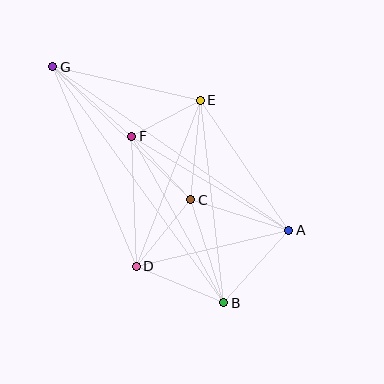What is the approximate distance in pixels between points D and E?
The distance between D and E is approximately 178 pixels.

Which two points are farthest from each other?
Points B and G are farthest from each other.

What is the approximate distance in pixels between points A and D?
The distance between A and D is approximately 157 pixels.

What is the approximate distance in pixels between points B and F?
The distance between B and F is approximately 190 pixels.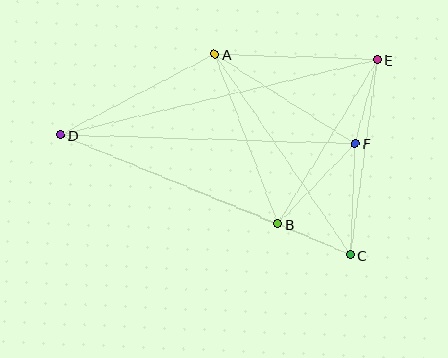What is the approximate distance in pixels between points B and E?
The distance between B and E is approximately 192 pixels.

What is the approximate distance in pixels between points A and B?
The distance between A and B is approximately 181 pixels.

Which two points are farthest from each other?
Points D and E are farthest from each other.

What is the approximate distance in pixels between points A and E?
The distance between A and E is approximately 162 pixels.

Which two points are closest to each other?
Points B and C are closest to each other.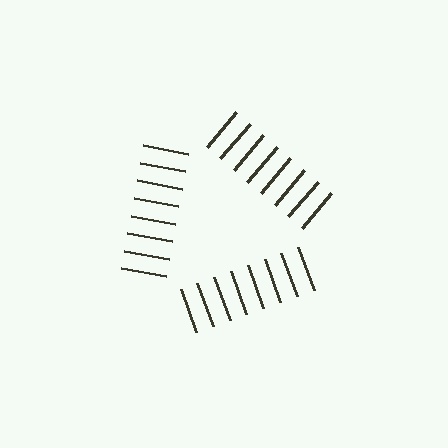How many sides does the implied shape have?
3 sides — the line-ends trace a triangle.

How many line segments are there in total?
24 — 8 along each of the 3 edges.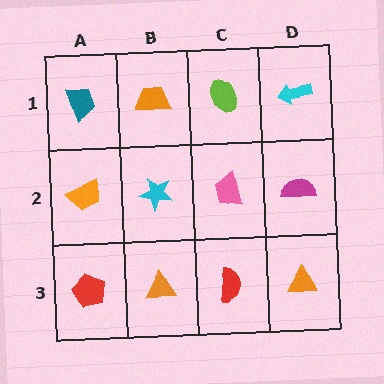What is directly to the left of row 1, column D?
A lime ellipse.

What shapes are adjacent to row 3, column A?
An orange trapezoid (row 2, column A), an orange triangle (row 3, column B).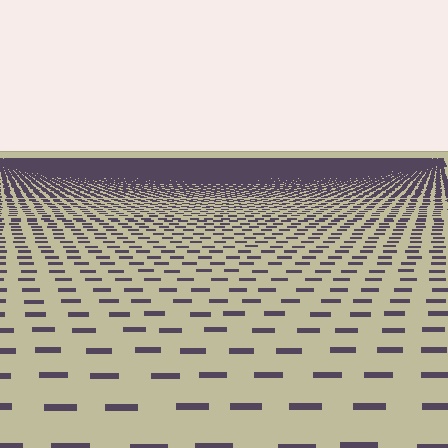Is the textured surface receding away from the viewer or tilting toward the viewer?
The surface is receding away from the viewer. Texture elements get smaller and denser toward the top.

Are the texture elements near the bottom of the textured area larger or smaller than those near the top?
Larger. Near the bottom, elements are closer to the viewer and appear at a bigger on-screen size.